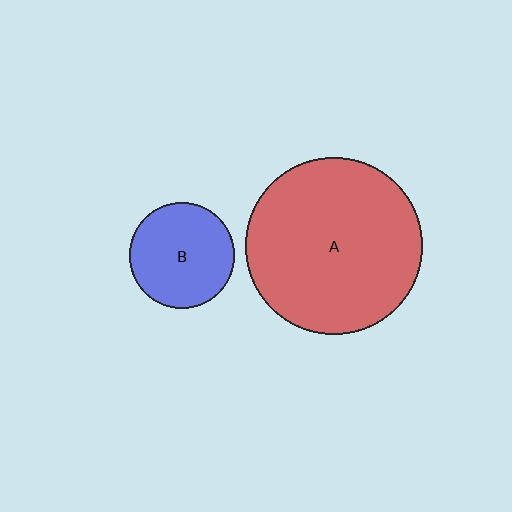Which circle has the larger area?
Circle A (red).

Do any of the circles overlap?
No, none of the circles overlap.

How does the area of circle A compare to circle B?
Approximately 2.8 times.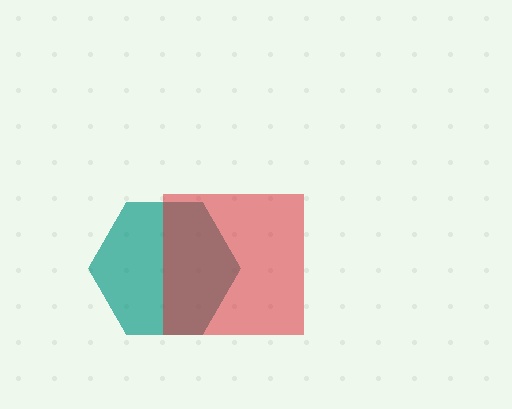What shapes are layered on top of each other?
The layered shapes are: a teal hexagon, a red square.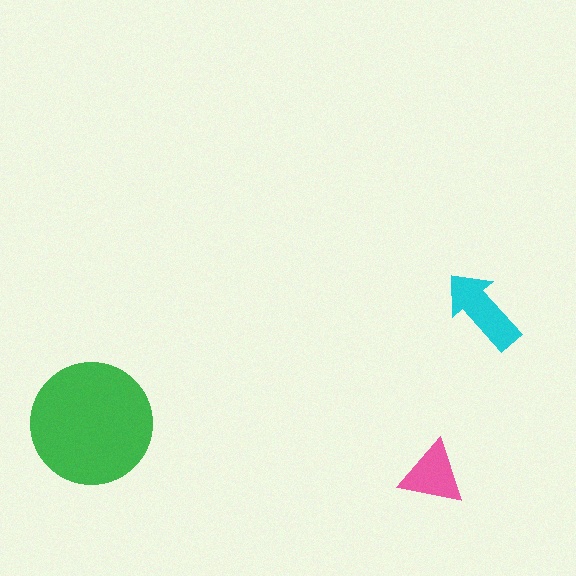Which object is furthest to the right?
The cyan arrow is rightmost.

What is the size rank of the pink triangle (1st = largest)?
3rd.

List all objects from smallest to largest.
The pink triangle, the cyan arrow, the green circle.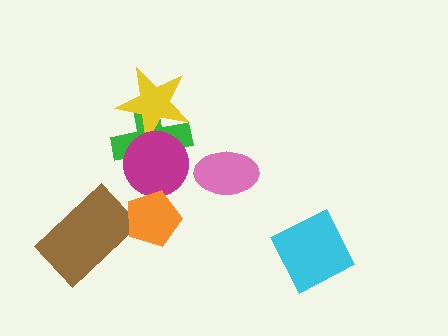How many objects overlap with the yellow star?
2 objects overlap with the yellow star.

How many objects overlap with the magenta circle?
3 objects overlap with the magenta circle.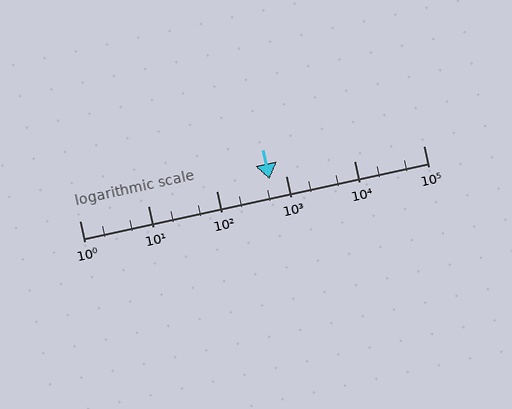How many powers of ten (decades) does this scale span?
The scale spans 5 decades, from 1 to 100000.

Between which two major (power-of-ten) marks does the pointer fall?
The pointer is between 100 and 1000.